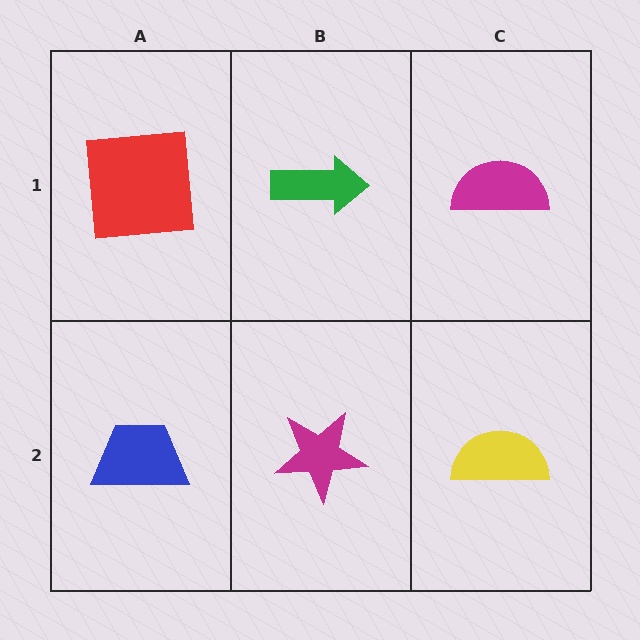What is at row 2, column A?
A blue trapezoid.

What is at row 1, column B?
A green arrow.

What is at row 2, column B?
A magenta star.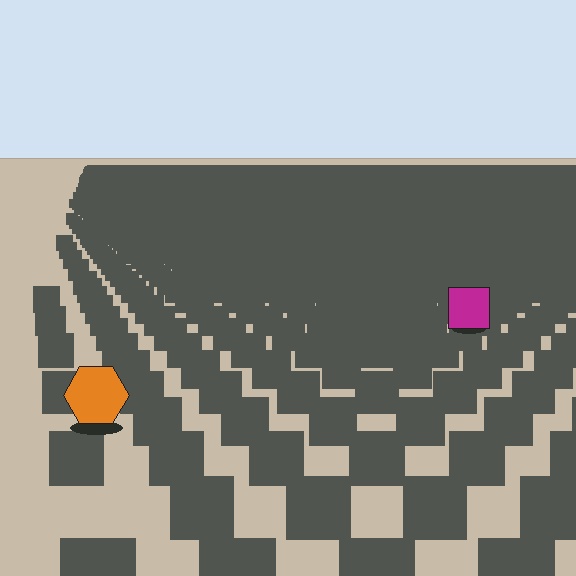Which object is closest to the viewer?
The orange hexagon is closest. The texture marks near it are larger and more spread out.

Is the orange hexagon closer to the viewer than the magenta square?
Yes. The orange hexagon is closer — you can tell from the texture gradient: the ground texture is coarser near it.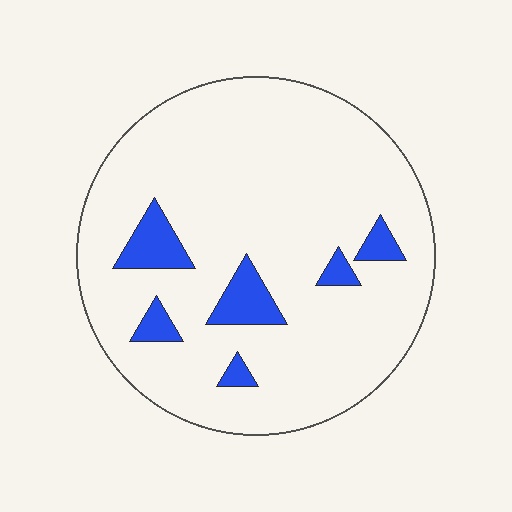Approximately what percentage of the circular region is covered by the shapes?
Approximately 10%.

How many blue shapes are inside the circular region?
6.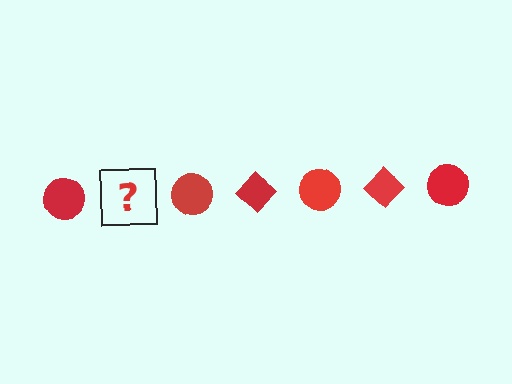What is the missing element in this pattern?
The missing element is a red diamond.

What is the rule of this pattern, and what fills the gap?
The rule is that the pattern cycles through circle, diamond shapes in red. The gap should be filled with a red diamond.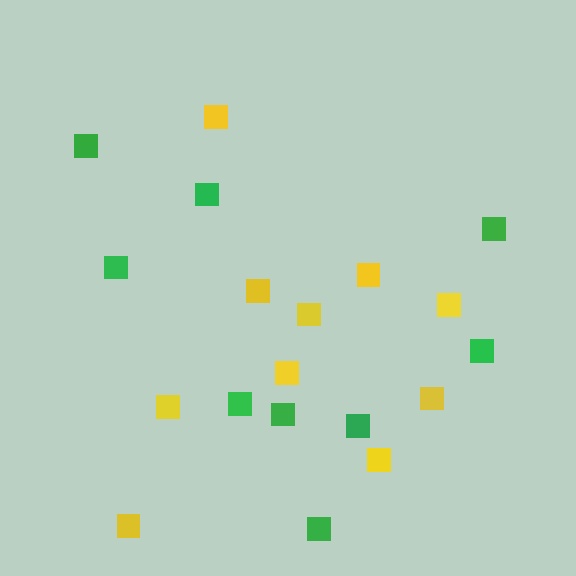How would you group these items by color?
There are 2 groups: one group of green squares (9) and one group of yellow squares (10).